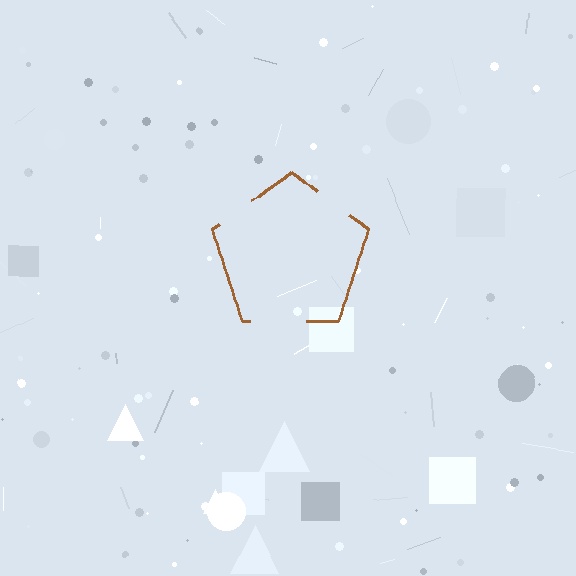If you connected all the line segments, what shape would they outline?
They would outline a pentagon.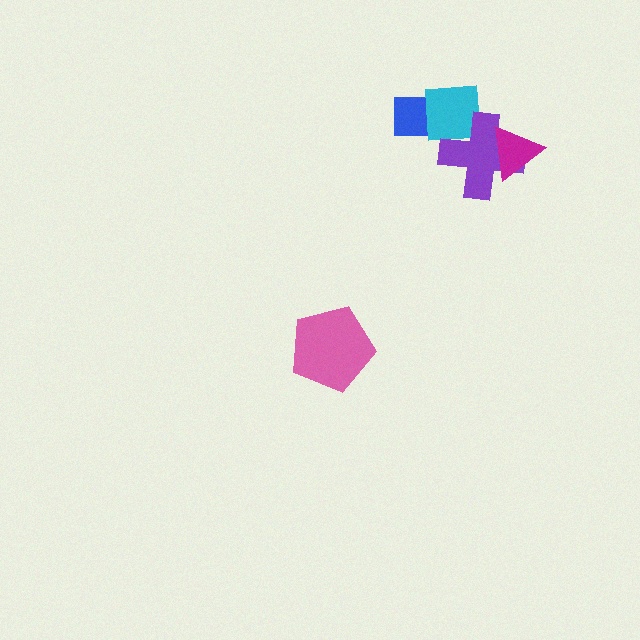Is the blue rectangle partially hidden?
Yes, it is partially covered by another shape.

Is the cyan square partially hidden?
Yes, it is partially covered by another shape.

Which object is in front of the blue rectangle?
The cyan square is in front of the blue rectangle.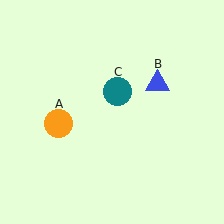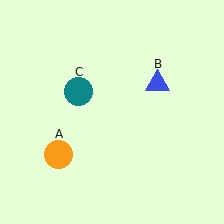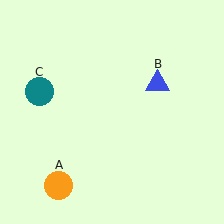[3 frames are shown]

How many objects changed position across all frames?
2 objects changed position: orange circle (object A), teal circle (object C).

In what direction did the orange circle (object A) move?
The orange circle (object A) moved down.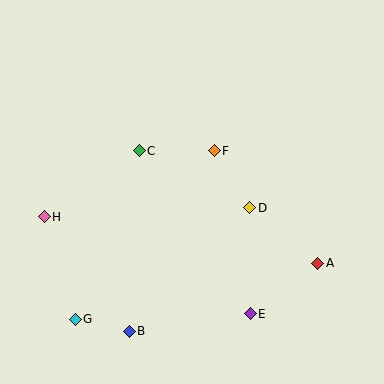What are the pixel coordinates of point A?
Point A is at (318, 263).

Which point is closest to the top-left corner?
Point C is closest to the top-left corner.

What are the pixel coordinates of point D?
Point D is at (250, 208).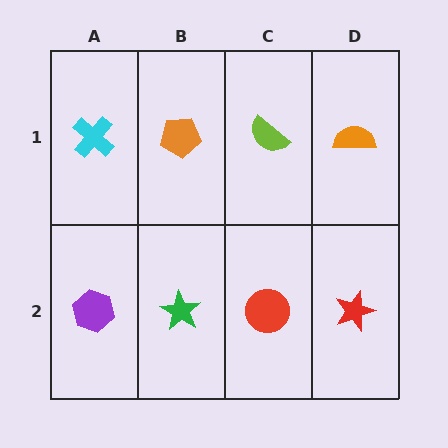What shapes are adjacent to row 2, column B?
An orange pentagon (row 1, column B), a purple hexagon (row 2, column A), a red circle (row 2, column C).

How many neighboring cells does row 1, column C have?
3.